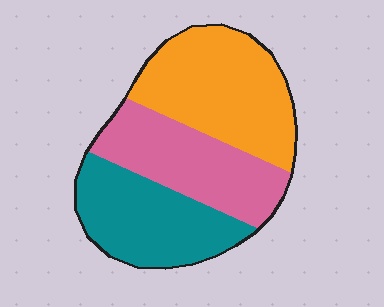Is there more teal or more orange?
Orange.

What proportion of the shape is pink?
Pink covers 31% of the shape.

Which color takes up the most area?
Orange, at roughly 40%.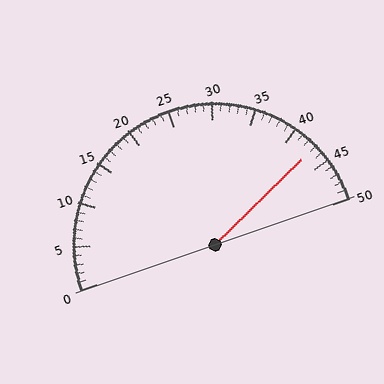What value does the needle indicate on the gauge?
The needle indicates approximately 43.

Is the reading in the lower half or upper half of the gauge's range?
The reading is in the upper half of the range (0 to 50).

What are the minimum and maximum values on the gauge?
The gauge ranges from 0 to 50.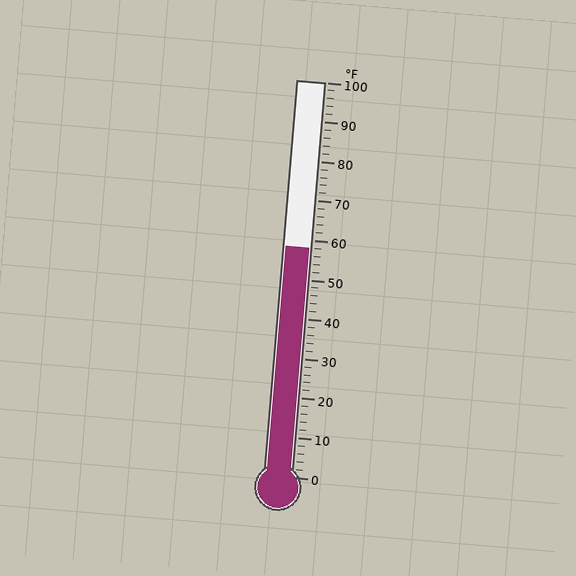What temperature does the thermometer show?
The thermometer shows approximately 58°F.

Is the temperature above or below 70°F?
The temperature is below 70°F.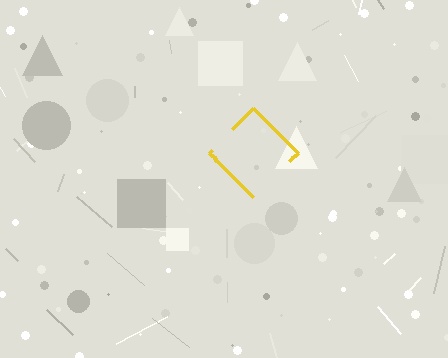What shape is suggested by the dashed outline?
The dashed outline suggests a diamond.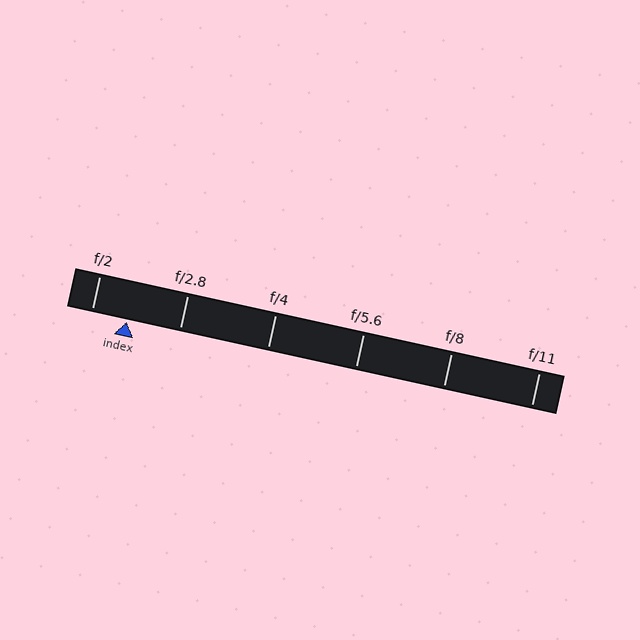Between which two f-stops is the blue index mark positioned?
The index mark is between f/2 and f/2.8.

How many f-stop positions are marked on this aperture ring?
There are 6 f-stop positions marked.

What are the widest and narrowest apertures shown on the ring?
The widest aperture shown is f/2 and the narrowest is f/11.